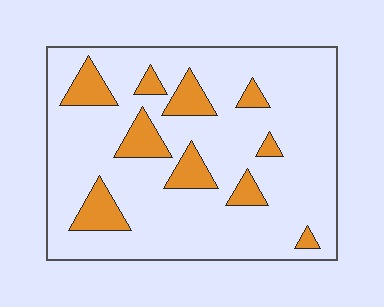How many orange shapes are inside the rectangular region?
10.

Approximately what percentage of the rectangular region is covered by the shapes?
Approximately 15%.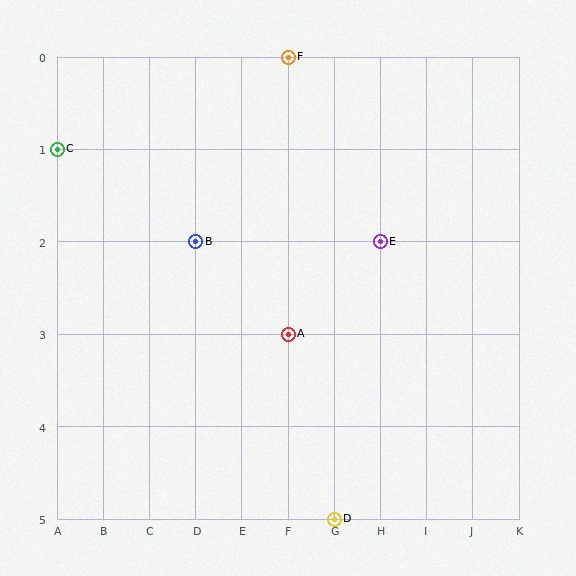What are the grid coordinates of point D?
Point D is at grid coordinates (G, 5).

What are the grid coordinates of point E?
Point E is at grid coordinates (H, 2).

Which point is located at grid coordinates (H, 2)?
Point E is at (H, 2).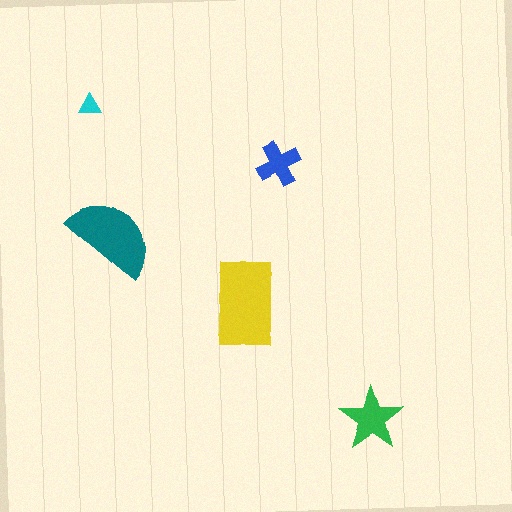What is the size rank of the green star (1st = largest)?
3rd.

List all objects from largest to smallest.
The yellow rectangle, the teal semicircle, the green star, the blue cross, the cyan triangle.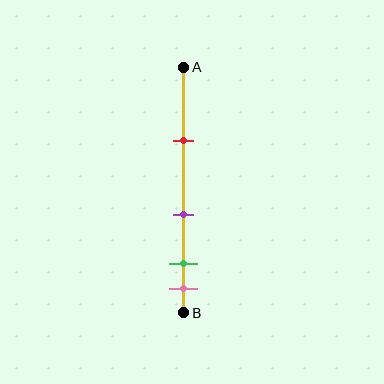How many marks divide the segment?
There are 4 marks dividing the segment.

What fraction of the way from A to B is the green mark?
The green mark is approximately 80% (0.8) of the way from A to B.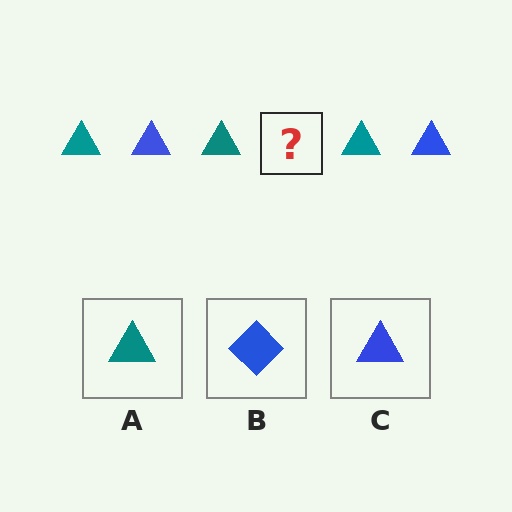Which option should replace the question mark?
Option C.